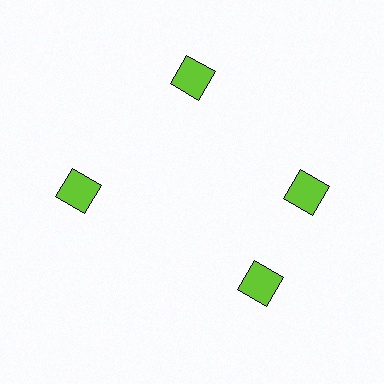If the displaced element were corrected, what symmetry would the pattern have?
It would have 4-fold rotational symmetry — the pattern would map onto itself every 90 degrees.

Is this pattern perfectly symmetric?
No. The 4 lime diamonds are arranged in a ring, but one element near the 6 o'clock position is rotated out of alignment along the ring, breaking the 4-fold rotational symmetry.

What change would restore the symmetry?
The symmetry would be restored by rotating it back into even spacing with its neighbors so that all 4 diamonds sit at equal angles and equal distance from the center.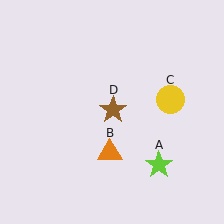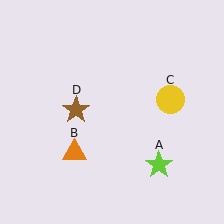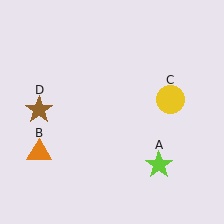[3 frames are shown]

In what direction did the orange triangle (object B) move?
The orange triangle (object B) moved left.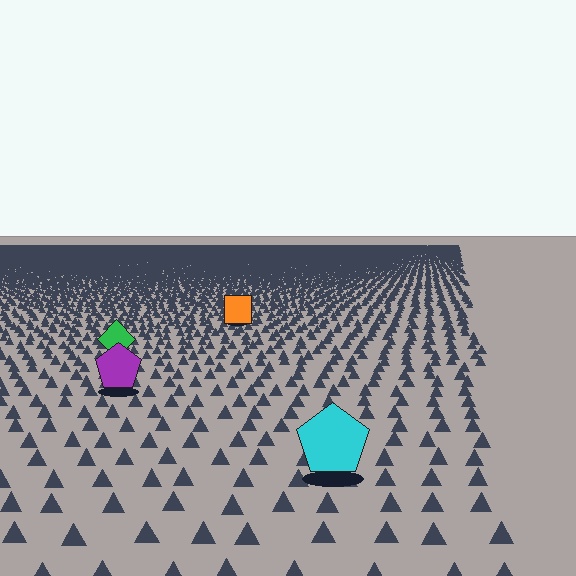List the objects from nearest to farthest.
From nearest to farthest: the cyan pentagon, the purple pentagon, the green diamond, the orange square.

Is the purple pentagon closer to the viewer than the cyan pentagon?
No. The cyan pentagon is closer — you can tell from the texture gradient: the ground texture is coarser near it.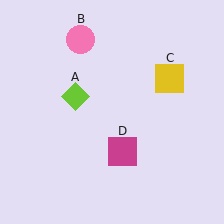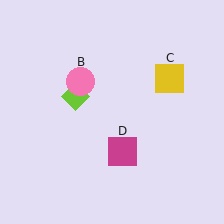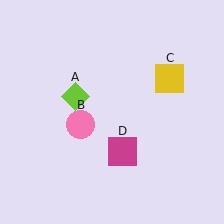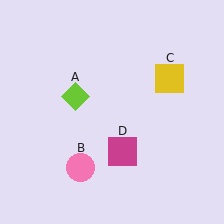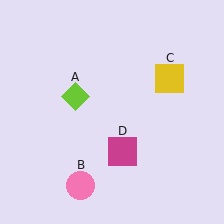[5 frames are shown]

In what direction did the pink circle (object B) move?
The pink circle (object B) moved down.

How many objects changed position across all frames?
1 object changed position: pink circle (object B).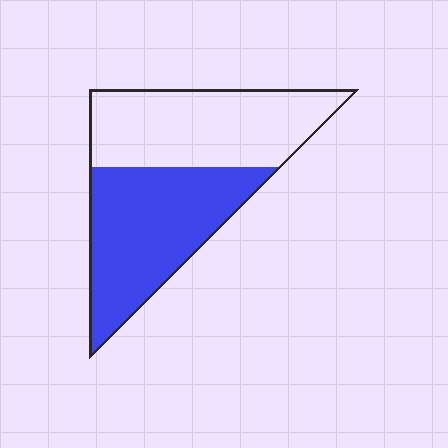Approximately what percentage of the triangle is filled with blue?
Approximately 50%.